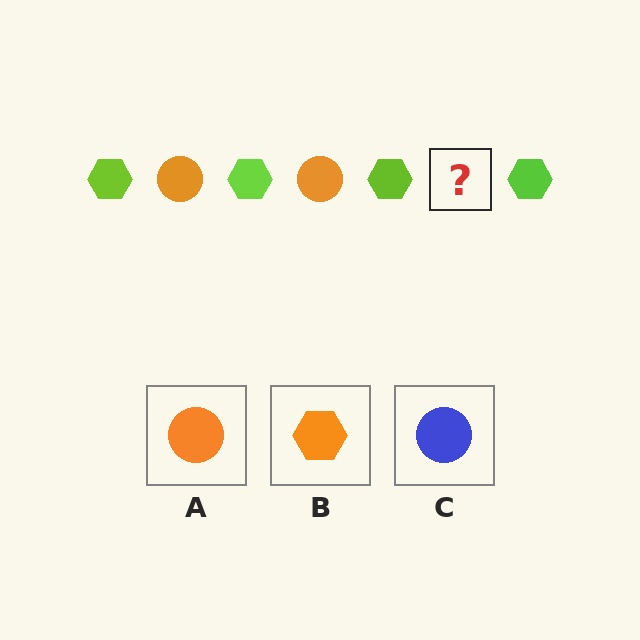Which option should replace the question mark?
Option A.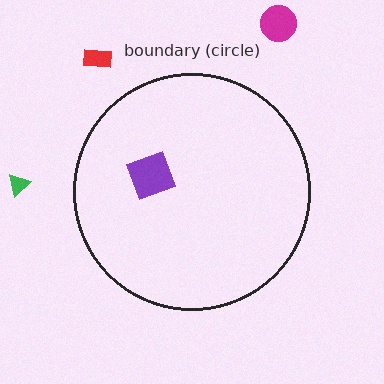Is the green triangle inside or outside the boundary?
Outside.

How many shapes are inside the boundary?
1 inside, 3 outside.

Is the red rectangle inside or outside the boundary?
Outside.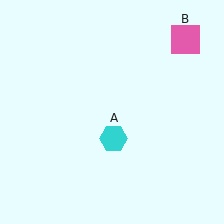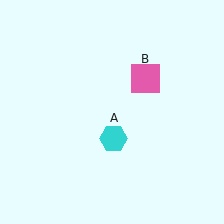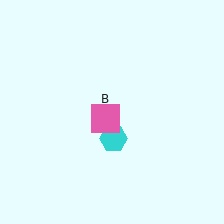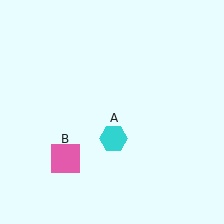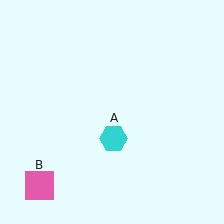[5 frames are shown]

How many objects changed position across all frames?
1 object changed position: pink square (object B).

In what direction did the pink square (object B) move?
The pink square (object B) moved down and to the left.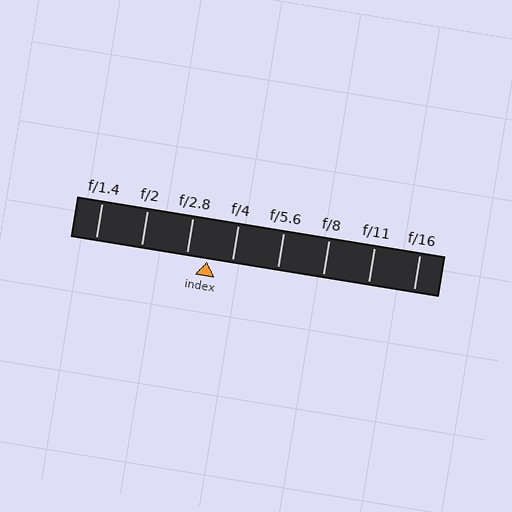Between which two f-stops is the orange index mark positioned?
The index mark is between f/2.8 and f/4.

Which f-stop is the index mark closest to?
The index mark is closest to f/2.8.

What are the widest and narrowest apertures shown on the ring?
The widest aperture shown is f/1.4 and the narrowest is f/16.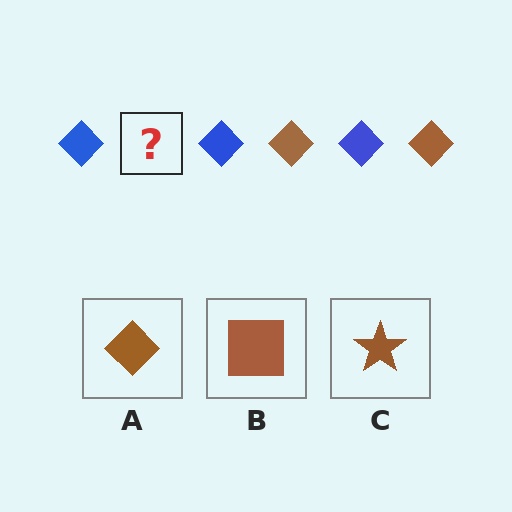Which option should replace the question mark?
Option A.